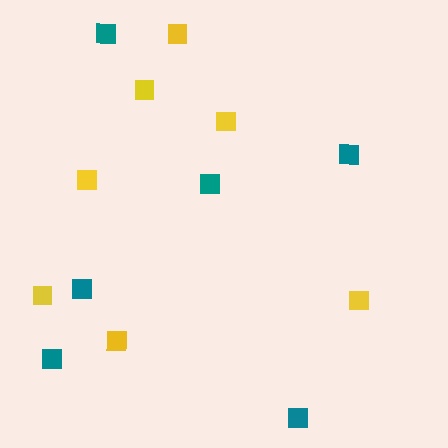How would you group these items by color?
There are 2 groups: one group of yellow squares (7) and one group of teal squares (6).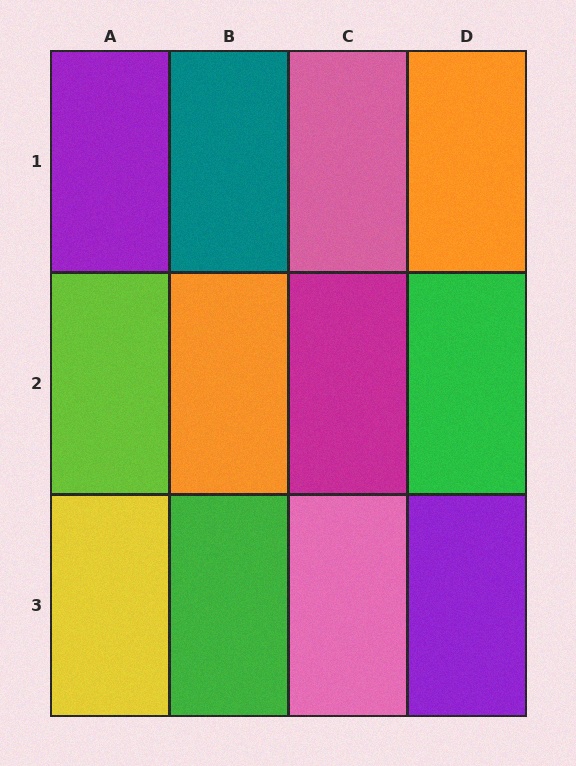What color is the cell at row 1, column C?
Pink.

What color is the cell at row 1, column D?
Orange.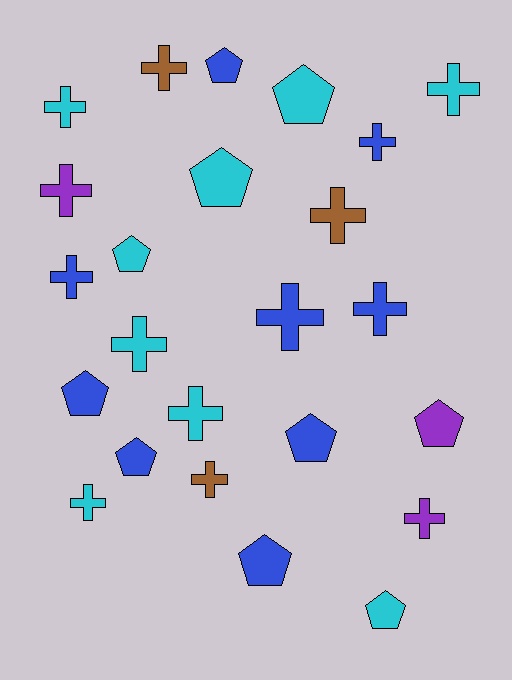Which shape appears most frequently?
Cross, with 14 objects.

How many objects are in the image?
There are 24 objects.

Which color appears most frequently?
Blue, with 9 objects.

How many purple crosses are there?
There are 2 purple crosses.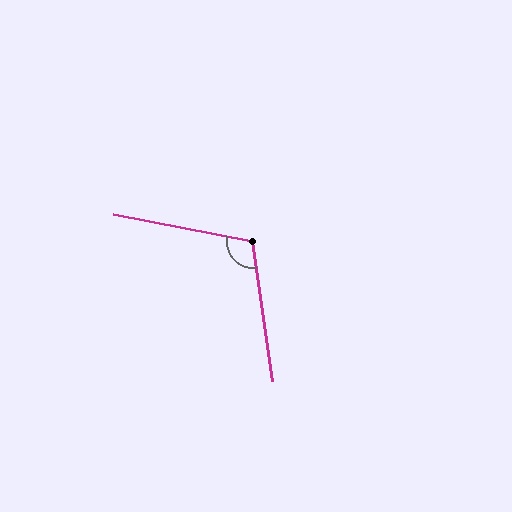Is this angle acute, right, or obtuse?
It is obtuse.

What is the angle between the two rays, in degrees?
Approximately 109 degrees.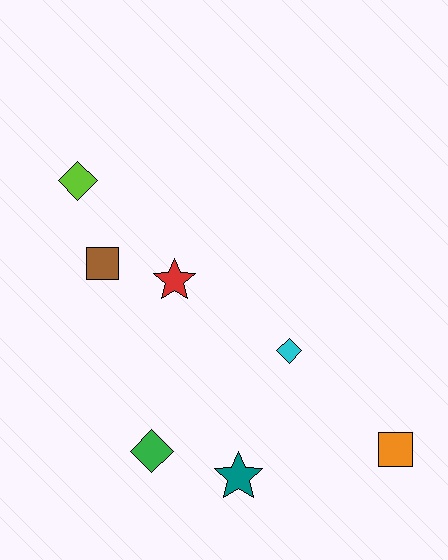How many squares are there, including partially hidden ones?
There are 2 squares.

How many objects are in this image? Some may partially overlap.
There are 7 objects.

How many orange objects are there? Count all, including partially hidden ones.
There is 1 orange object.